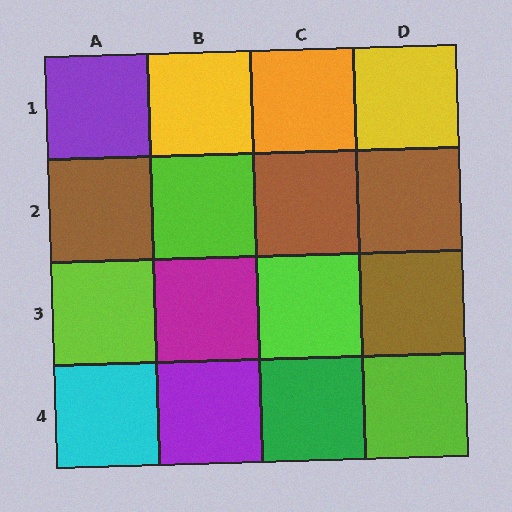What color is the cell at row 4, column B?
Purple.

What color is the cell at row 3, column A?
Lime.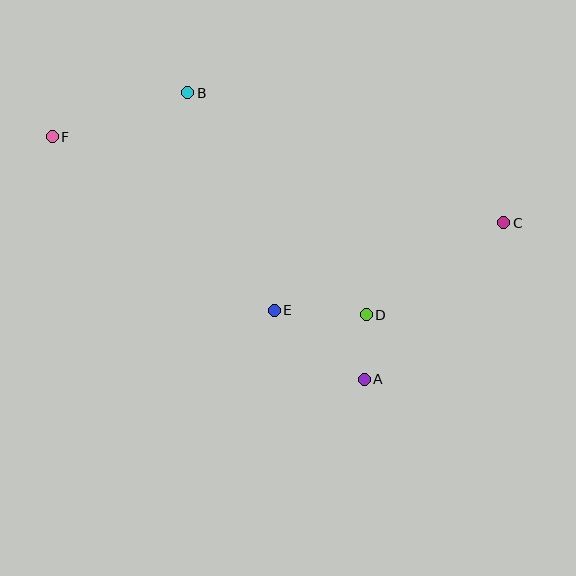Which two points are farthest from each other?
Points C and F are farthest from each other.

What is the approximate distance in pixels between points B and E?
The distance between B and E is approximately 234 pixels.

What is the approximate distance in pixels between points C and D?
The distance between C and D is approximately 166 pixels.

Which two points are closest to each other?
Points A and D are closest to each other.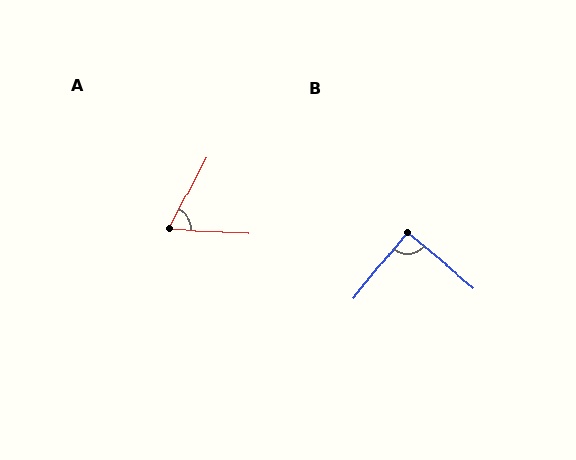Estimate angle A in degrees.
Approximately 65 degrees.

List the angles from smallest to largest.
A (65°), B (89°).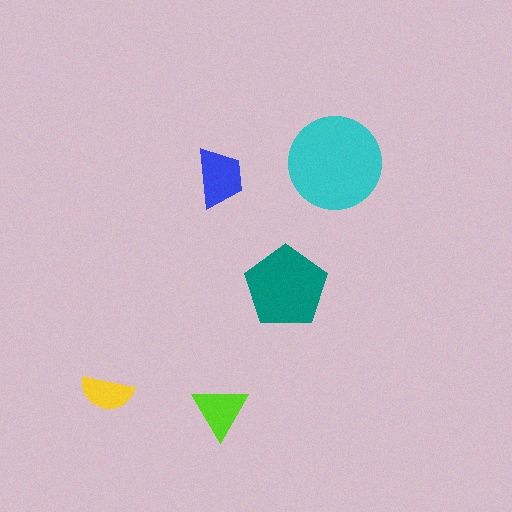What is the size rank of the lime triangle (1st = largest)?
4th.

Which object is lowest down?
The lime triangle is bottommost.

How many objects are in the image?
There are 5 objects in the image.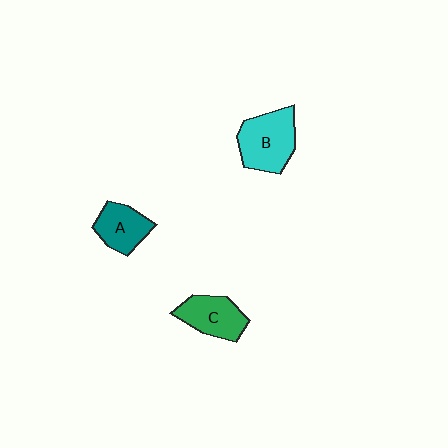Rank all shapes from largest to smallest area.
From largest to smallest: B (cyan), C (green), A (teal).